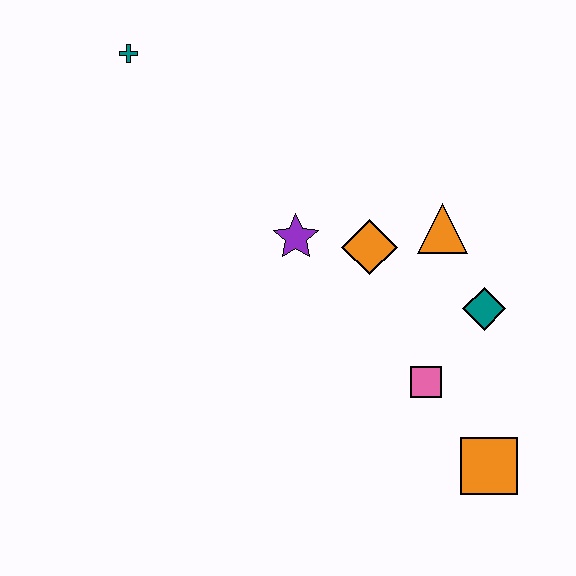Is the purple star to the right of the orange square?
No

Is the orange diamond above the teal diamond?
Yes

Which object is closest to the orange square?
The pink square is closest to the orange square.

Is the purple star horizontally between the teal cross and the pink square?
Yes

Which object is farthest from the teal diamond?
The teal cross is farthest from the teal diamond.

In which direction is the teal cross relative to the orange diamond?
The teal cross is to the left of the orange diamond.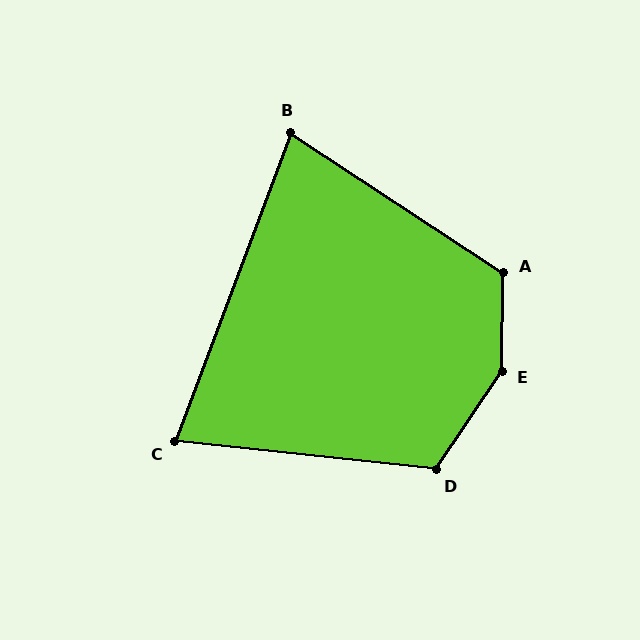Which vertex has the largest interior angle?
E, at approximately 147 degrees.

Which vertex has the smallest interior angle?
C, at approximately 75 degrees.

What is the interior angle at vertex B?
Approximately 77 degrees (acute).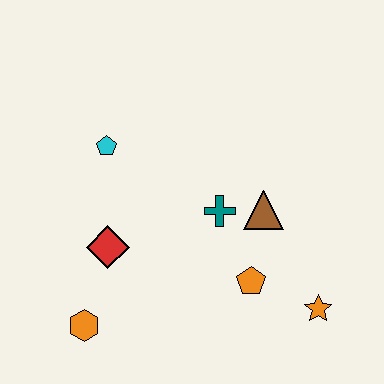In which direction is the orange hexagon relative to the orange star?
The orange hexagon is to the left of the orange star.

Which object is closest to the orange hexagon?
The red diamond is closest to the orange hexagon.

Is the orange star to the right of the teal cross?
Yes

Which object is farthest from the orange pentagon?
The cyan pentagon is farthest from the orange pentagon.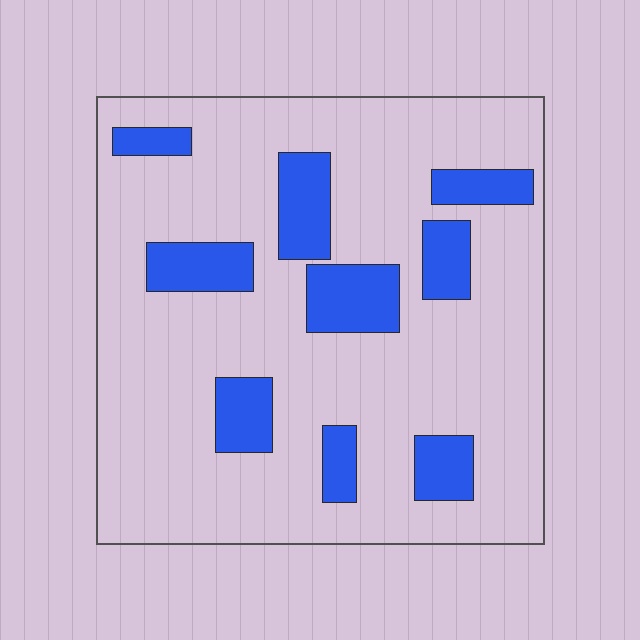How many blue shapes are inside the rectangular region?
9.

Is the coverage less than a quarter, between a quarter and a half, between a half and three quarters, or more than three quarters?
Less than a quarter.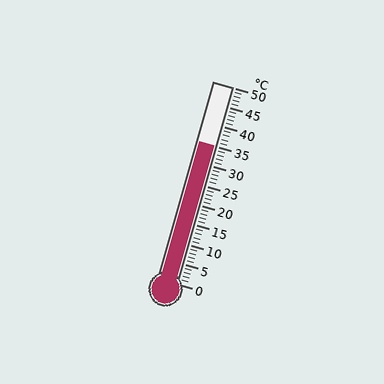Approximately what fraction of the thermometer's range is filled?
The thermometer is filled to approximately 70% of its range.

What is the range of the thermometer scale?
The thermometer scale ranges from 0°C to 50°C.